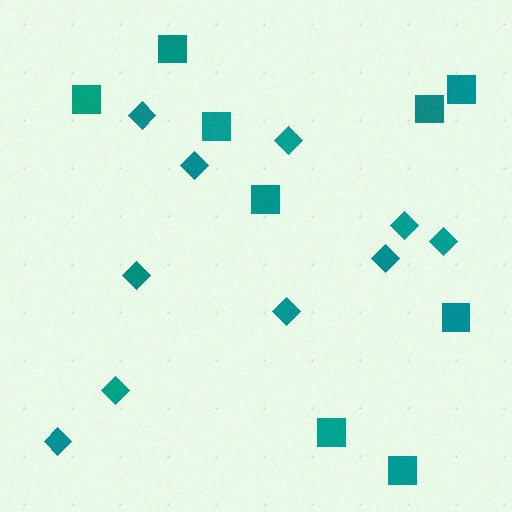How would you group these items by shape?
There are 2 groups: one group of squares (9) and one group of diamonds (10).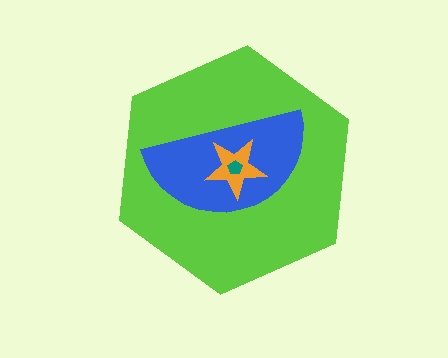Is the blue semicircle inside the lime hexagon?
Yes.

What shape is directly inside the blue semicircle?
The orange star.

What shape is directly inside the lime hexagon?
The blue semicircle.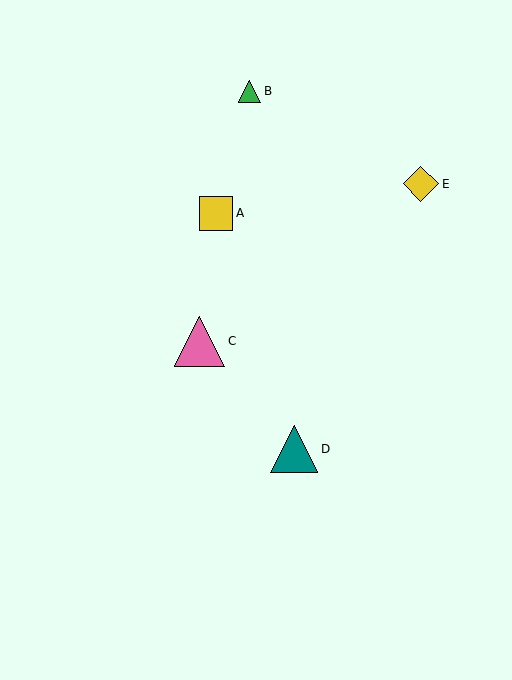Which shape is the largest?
The pink triangle (labeled C) is the largest.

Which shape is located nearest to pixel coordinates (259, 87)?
The green triangle (labeled B) at (250, 91) is nearest to that location.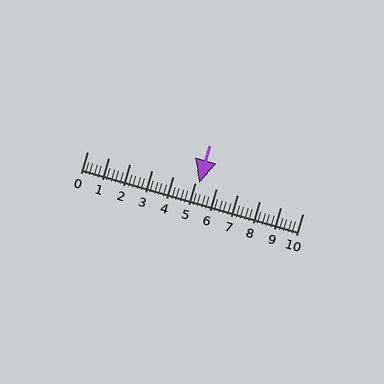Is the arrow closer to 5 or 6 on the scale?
The arrow is closer to 5.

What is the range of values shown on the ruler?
The ruler shows values from 0 to 10.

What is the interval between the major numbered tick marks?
The major tick marks are spaced 1 units apart.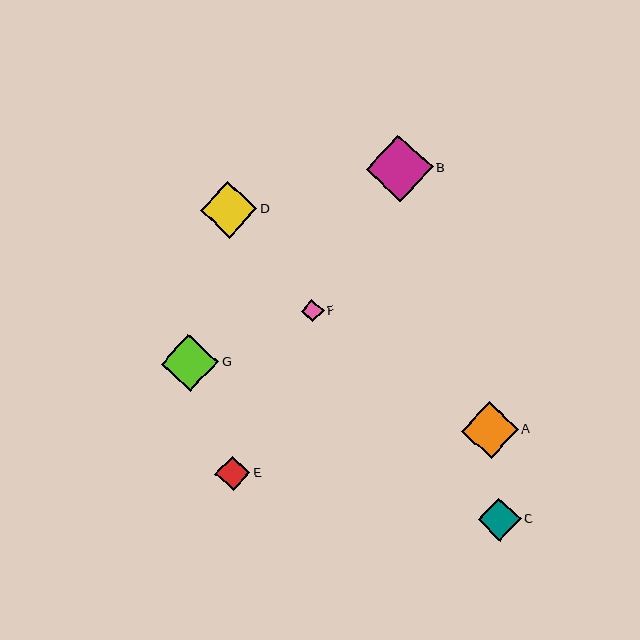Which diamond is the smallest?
Diamond F is the smallest with a size of approximately 22 pixels.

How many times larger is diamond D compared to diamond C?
Diamond D is approximately 1.3 times the size of diamond C.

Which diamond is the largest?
Diamond B is the largest with a size of approximately 67 pixels.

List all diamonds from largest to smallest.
From largest to smallest: B, G, D, A, C, E, F.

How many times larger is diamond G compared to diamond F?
Diamond G is approximately 2.6 times the size of diamond F.